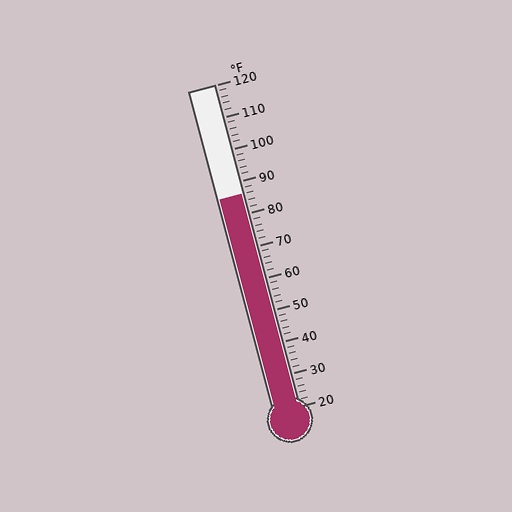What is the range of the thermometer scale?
The thermometer scale ranges from 20°F to 120°F.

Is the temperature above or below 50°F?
The temperature is above 50°F.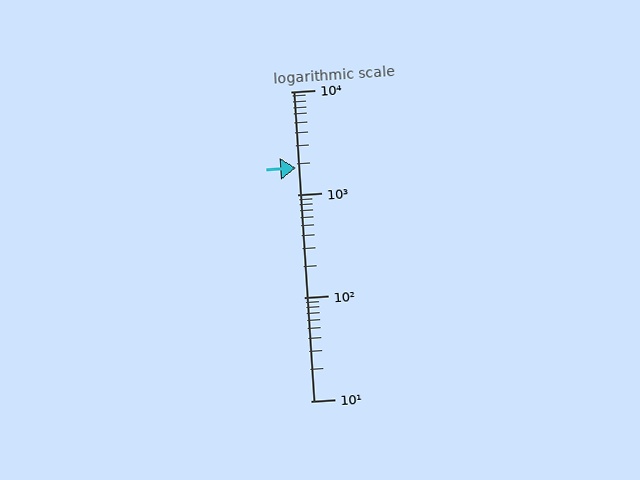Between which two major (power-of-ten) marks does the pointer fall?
The pointer is between 1000 and 10000.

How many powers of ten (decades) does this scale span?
The scale spans 3 decades, from 10 to 10000.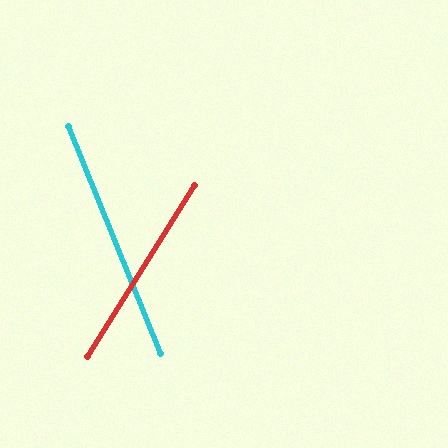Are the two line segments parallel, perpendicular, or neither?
Neither parallel nor perpendicular — they differ by about 54°.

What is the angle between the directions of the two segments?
Approximately 54 degrees.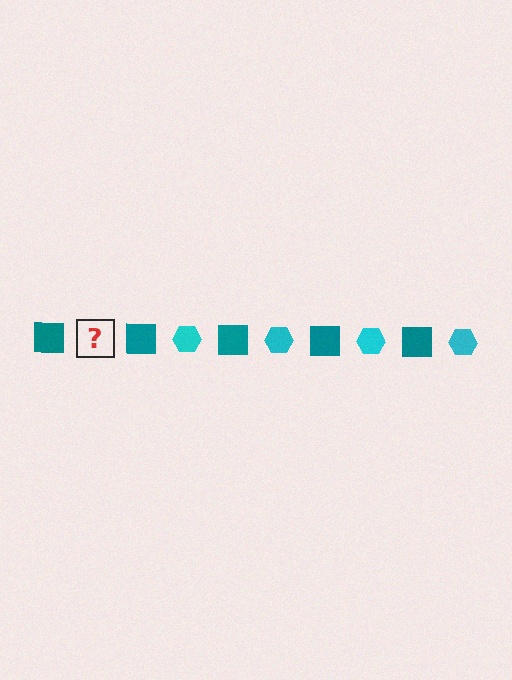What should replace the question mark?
The question mark should be replaced with a cyan hexagon.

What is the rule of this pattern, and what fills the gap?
The rule is that the pattern alternates between teal square and cyan hexagon. The gap should be filled with a cyan hexagon.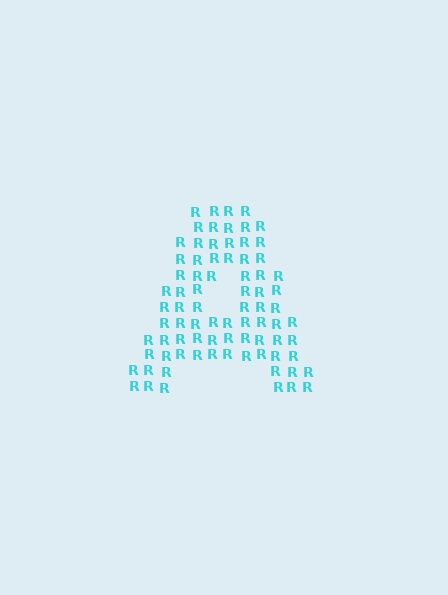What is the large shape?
The large shape is the letter A.